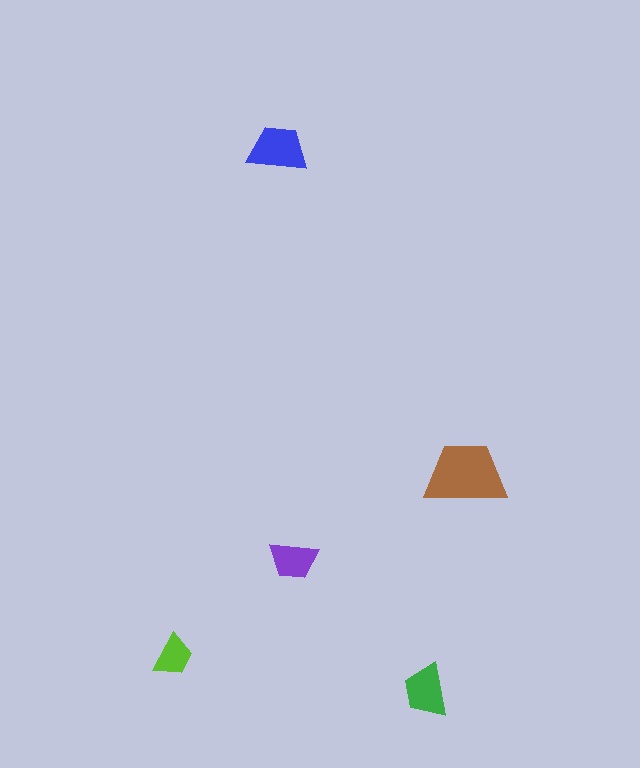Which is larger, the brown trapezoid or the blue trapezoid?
The brown one.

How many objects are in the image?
There are 5 objects in the image.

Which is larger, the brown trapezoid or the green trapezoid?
The brown one.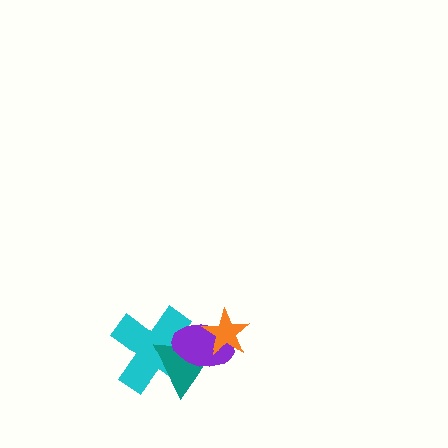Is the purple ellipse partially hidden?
Yes, it is partially covered by another shape.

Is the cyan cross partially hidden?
Yes, it is partially covered by another shape.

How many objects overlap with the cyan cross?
2 objects overlap with the cyan cross.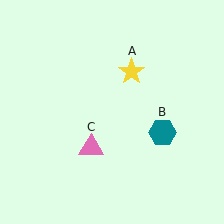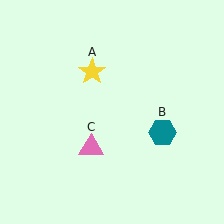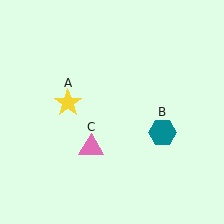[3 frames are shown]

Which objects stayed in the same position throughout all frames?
Teal hexagon (object B) and pink triangle (object C) remained stationary.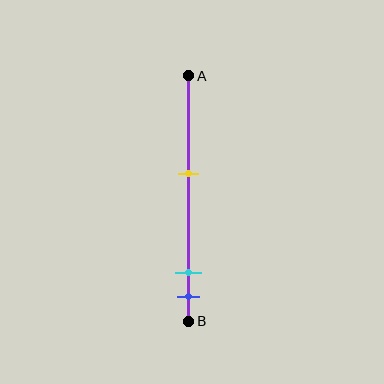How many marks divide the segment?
There are 3 marks dividing the segment.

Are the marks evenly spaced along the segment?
No, the marks are not evenly spaced.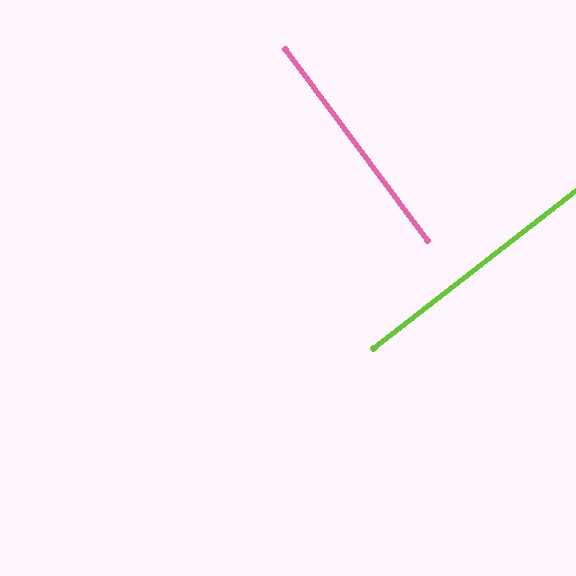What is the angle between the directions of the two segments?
Approximately 89 degrees.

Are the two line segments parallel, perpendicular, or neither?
Perpendicular — they meet at approximately 89°.